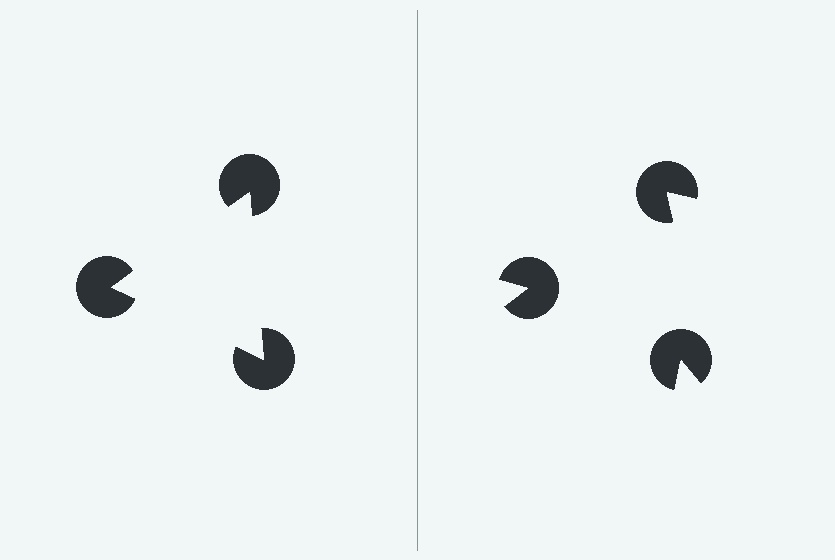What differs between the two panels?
The pac-man discs are positioned identically on both sides; only the wedge orientations differ. On the left they align to a triangle; on the right they are misaligned.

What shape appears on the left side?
An illusory triangle.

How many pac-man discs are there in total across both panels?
6 — 3 on each side.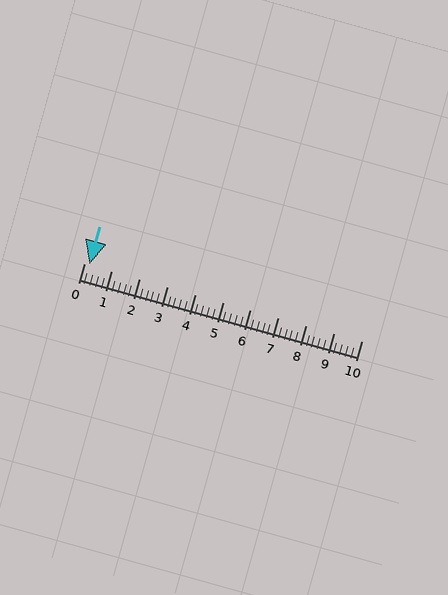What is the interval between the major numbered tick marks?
The major tick marks are spaced 1 units apart.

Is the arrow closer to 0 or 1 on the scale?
The arrow is closer to 0.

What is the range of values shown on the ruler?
The ruler shows values from 0 to 10.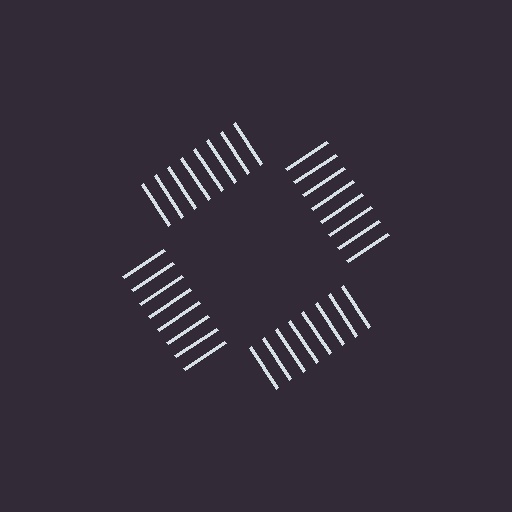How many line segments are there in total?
32 — 8 along each of the 4 edges.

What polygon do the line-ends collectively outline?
An illusory square — the line segments terminate on its edges but no continuous stroke is drawn.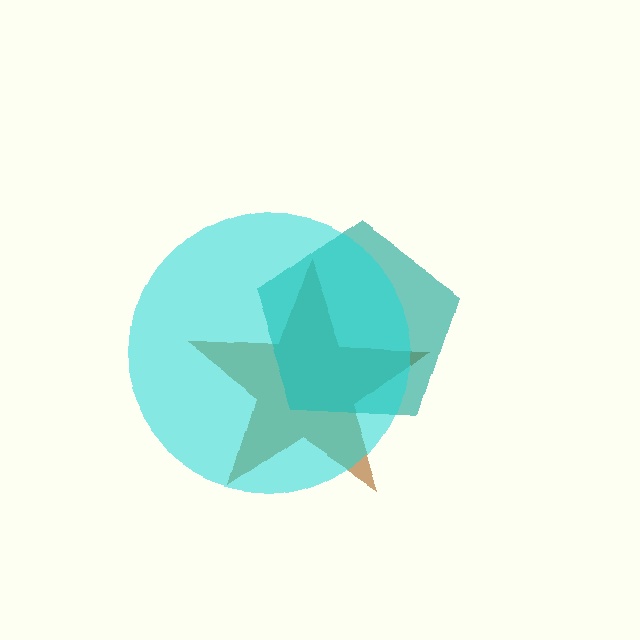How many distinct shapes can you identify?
There are 3 distinct shapes: a brown star, a teal pentagon, a cyan circle.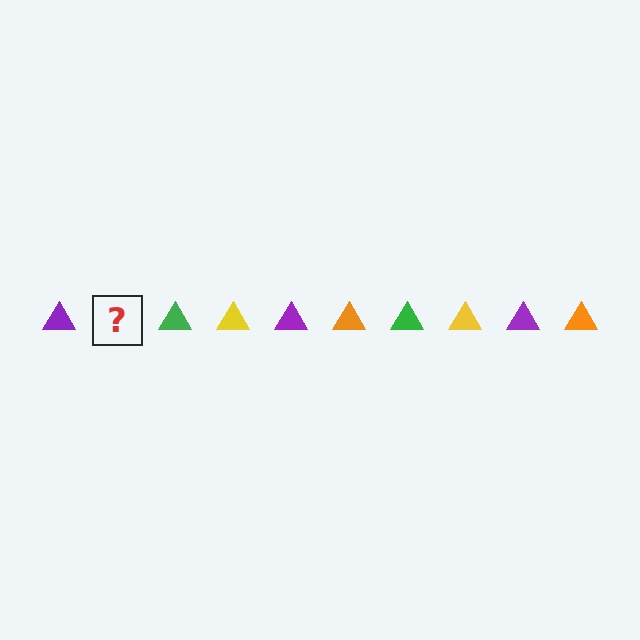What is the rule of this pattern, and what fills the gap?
The rule is that the pattern cycles through purple, orange, green, yellow triangles. The gap should be filled with an orange triangle.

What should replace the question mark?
The question mark should be replaced with an orange triangle.